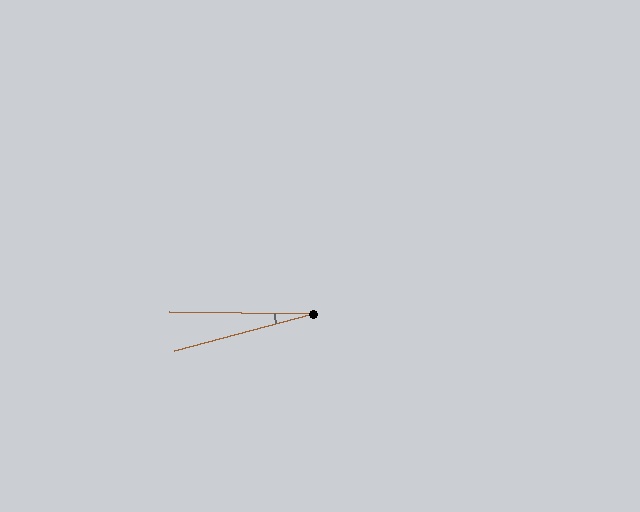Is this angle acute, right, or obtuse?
It is acute.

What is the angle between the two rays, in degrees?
Approximately 16 degrees.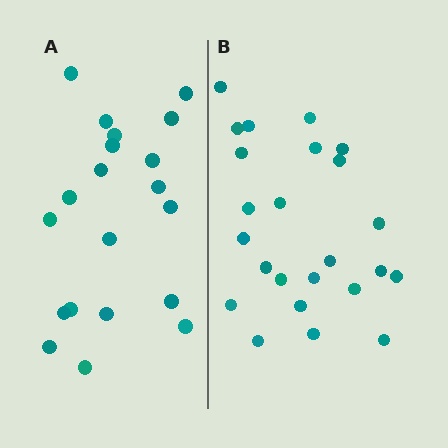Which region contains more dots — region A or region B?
Region B (the right region) has more dots.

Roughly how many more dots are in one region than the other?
Region B has about 4 more dots than region A.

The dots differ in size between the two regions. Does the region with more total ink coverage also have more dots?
No. Region A has more total ink coverage because its dots are larger, but region B actually contains more individual dots. Total area can be misleading — the number of items is what matters here.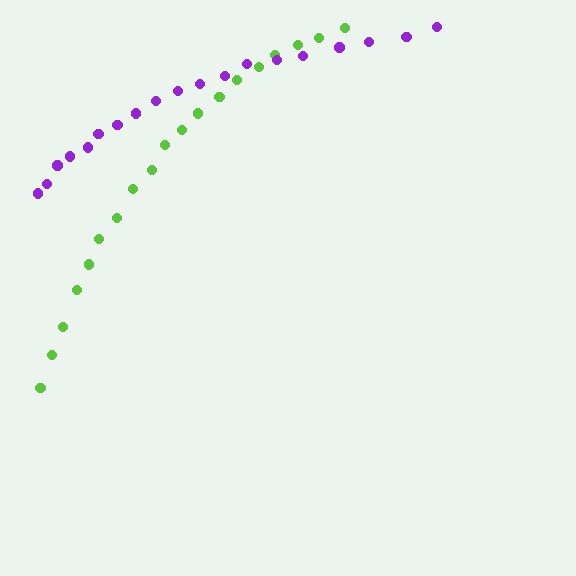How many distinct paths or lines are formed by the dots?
There are 2 distinct paths.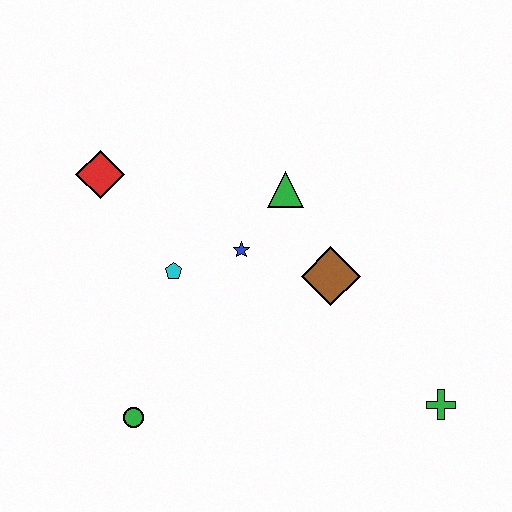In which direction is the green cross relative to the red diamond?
The green cross is to the right of the red diamond.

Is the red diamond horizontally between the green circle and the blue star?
No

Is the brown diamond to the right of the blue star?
Yes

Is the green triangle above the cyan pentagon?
Yes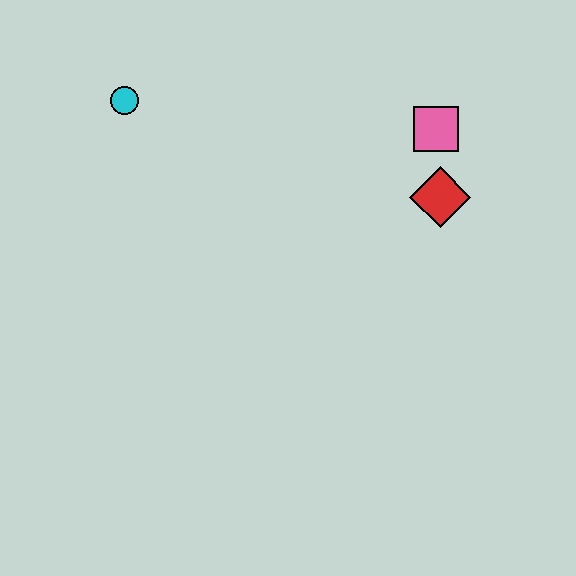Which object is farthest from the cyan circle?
The red diamond is farthest from the cyan circle.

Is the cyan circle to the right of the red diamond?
No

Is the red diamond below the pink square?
Yes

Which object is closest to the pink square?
The red diamond is closest to the pink square.